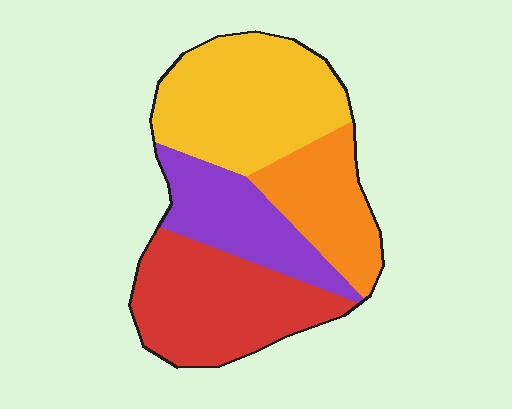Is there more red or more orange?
Red.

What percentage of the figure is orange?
Orange covers about 20% of the figure.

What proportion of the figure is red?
Red covers about 30% of the figure.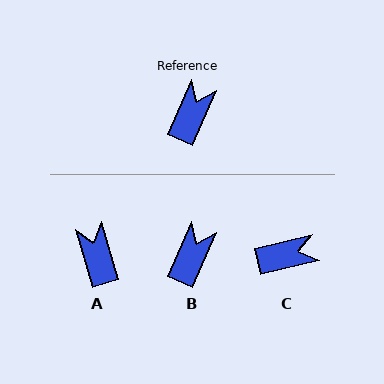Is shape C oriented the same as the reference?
No, it is off by about 54 degrees.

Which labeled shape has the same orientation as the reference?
B.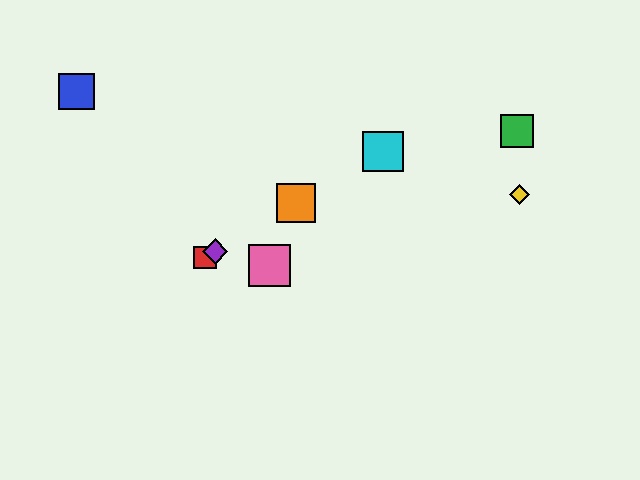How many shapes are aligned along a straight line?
4 shapes (the red square, the purple diamond, the orange square, the cyan square) are aligned along a straight line.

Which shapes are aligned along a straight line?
The red square, the purple diamond, the orange square, the cyan square are aligned along a straight line.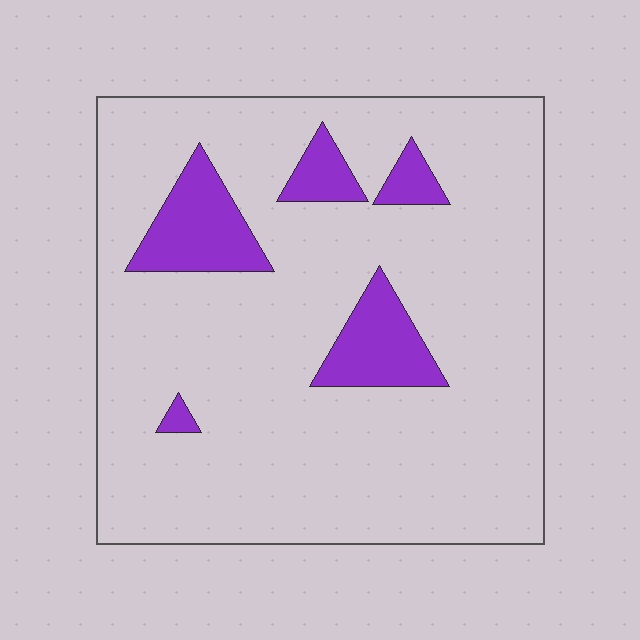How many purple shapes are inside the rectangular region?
5.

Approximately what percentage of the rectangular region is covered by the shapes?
Approximately 15%.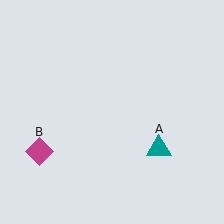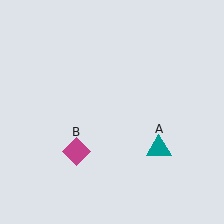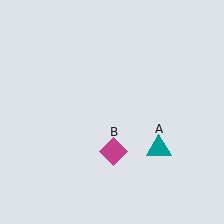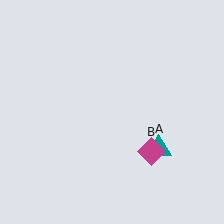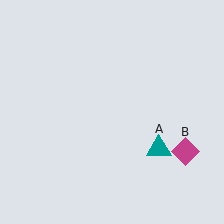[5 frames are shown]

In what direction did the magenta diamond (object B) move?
The magenta diamond (object B) moved right.